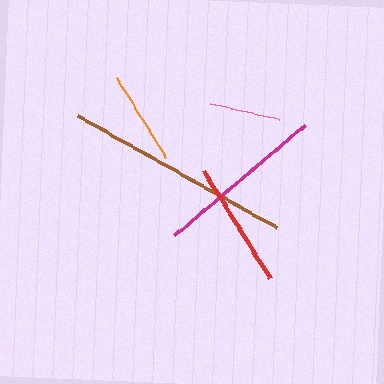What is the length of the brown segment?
The brown segment is approximately 228 pixels long.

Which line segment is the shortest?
The pink line is the shortest at approximately 71 pixels.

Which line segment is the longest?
The brown line is the longest at approximately 228 pixels.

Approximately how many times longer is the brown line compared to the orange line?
The brown line is approximately 2.4 times the length of the orange line.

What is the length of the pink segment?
The pink segment is approximately 71 pixels long.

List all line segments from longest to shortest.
From longest to shortest: brown, magenta, red, orange, pink.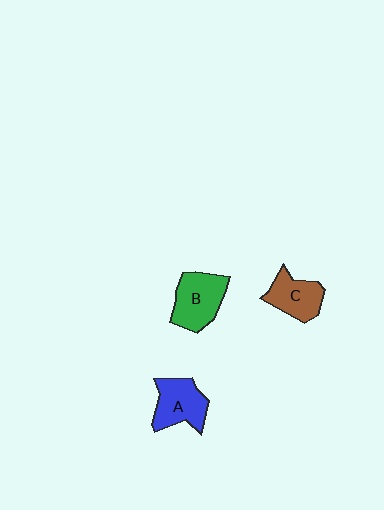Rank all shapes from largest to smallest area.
From largest to smallest: B (green), A (blue), C (brown).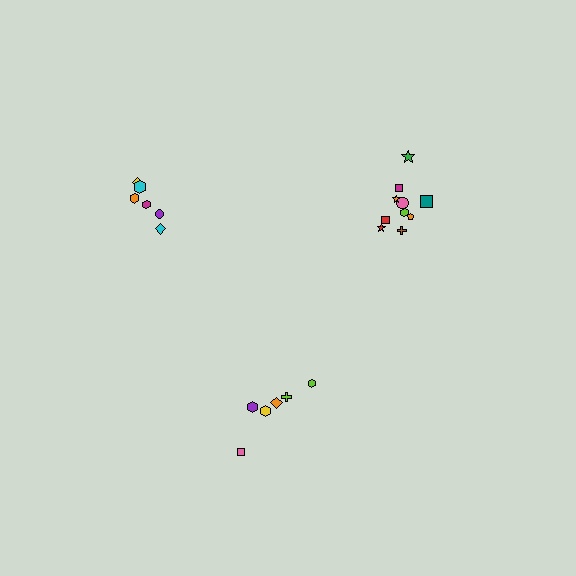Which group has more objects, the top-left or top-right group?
The top-right group.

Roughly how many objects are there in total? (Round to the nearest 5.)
Roughly 20 objects in total.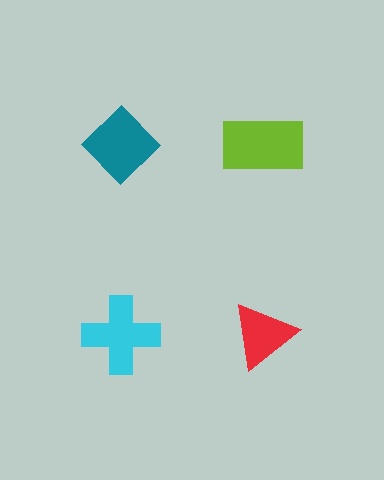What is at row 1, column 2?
A lime rectangle.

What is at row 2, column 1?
A cyan cross.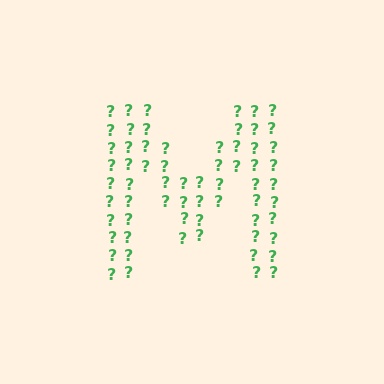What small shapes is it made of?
It is made of small question marks.